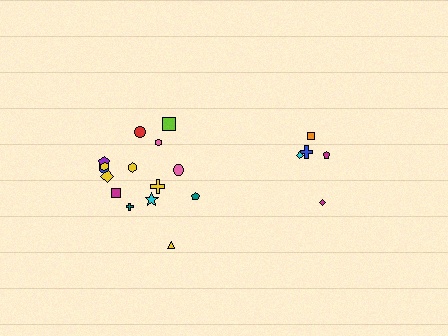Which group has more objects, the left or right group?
The left group.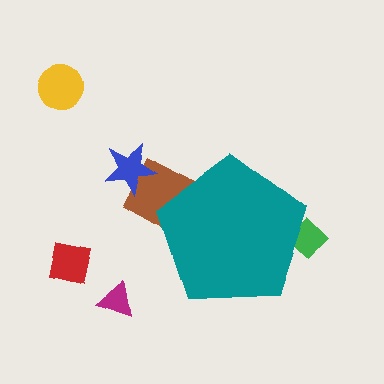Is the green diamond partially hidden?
Yes, the green diamond is partially hidden behind the teal pentagon.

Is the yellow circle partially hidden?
No, the yellow circle is fully visible.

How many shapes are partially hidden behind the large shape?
2 shapes are partially hidden.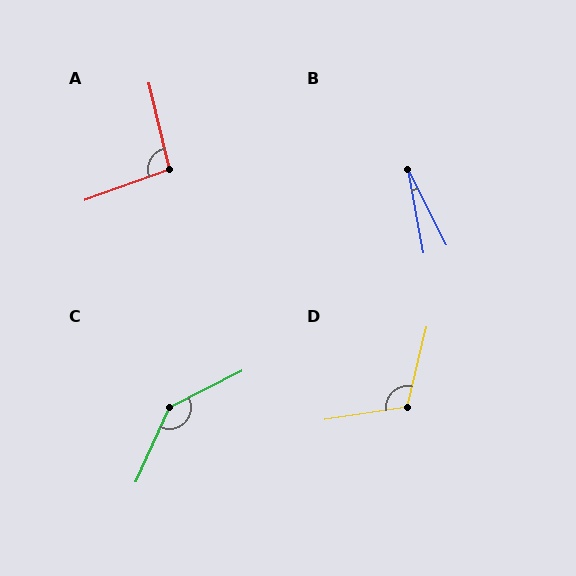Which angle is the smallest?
B, at approximately 17 degrees.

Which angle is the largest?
C, at approximately 141 degrees.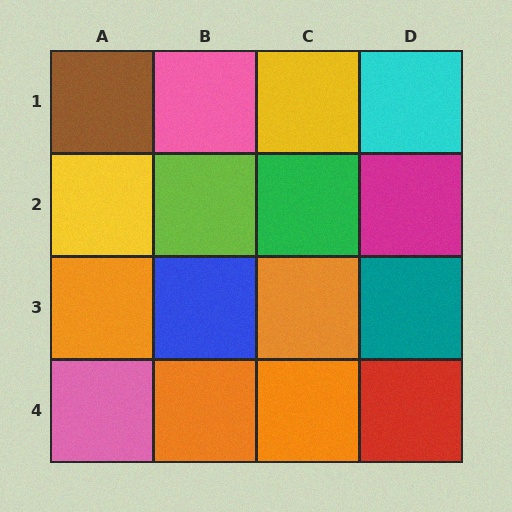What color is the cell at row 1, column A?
Brown.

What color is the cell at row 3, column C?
Orange.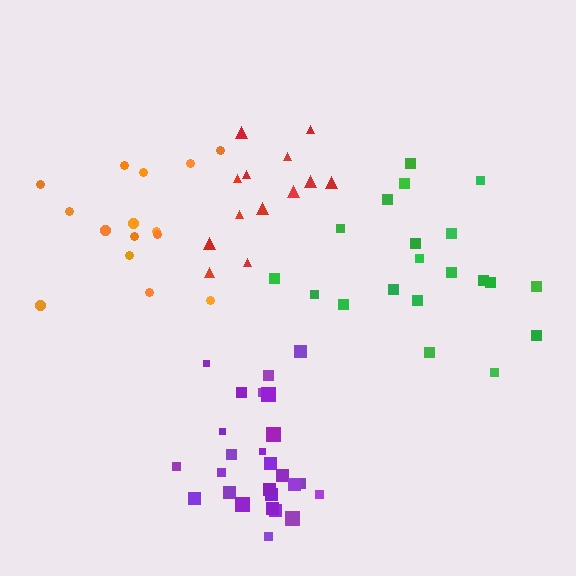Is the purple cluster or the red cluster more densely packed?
Purple.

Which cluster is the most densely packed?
Purple.